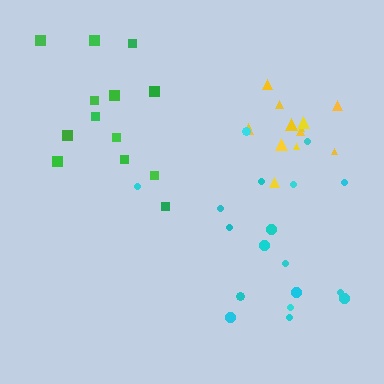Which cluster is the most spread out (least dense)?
Cyan.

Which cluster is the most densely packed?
Yellow.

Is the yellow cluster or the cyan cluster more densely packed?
Yellow.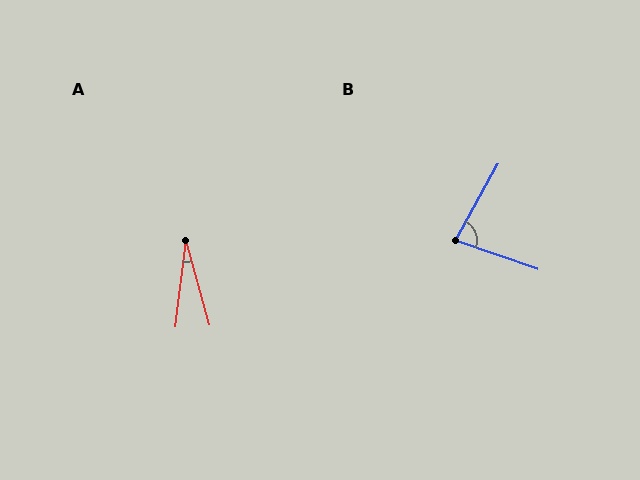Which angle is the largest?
B, at approximately 80 degrees.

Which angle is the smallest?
A, at approximately 22 degrees.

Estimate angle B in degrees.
Approximately 80 degrees.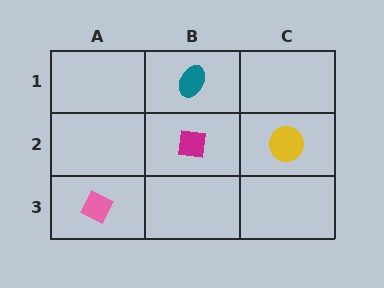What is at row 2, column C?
A yellow circle.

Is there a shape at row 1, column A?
No, that cell is empty.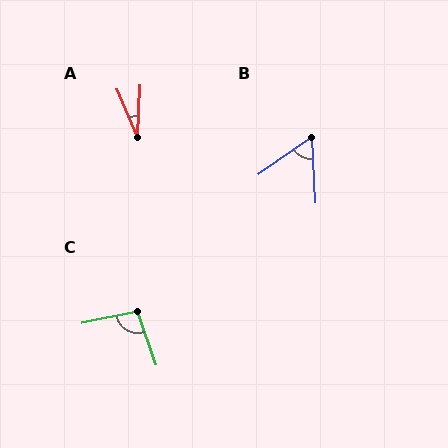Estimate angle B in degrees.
Approximately 58 degrees.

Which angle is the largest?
C, at approximately 97 degrees.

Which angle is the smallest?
A, at approximately 26 degrees.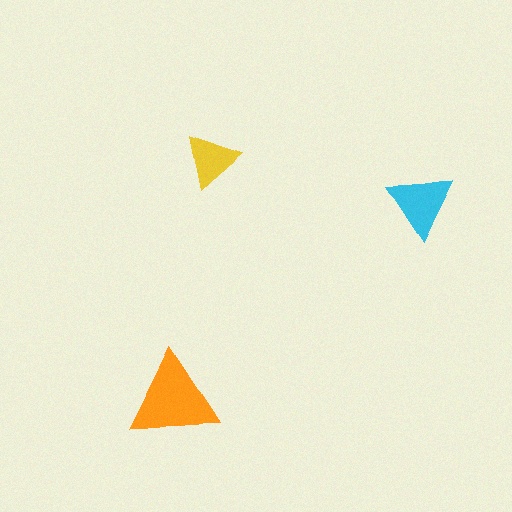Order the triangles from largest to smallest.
the orange one, the cyan one, the yellow one.